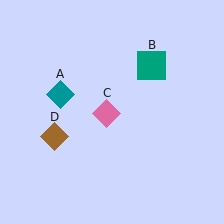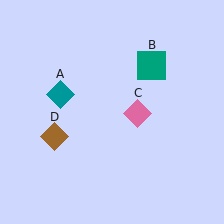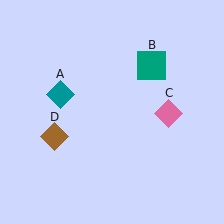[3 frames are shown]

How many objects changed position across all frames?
1 object changed position: pink diamond (object C).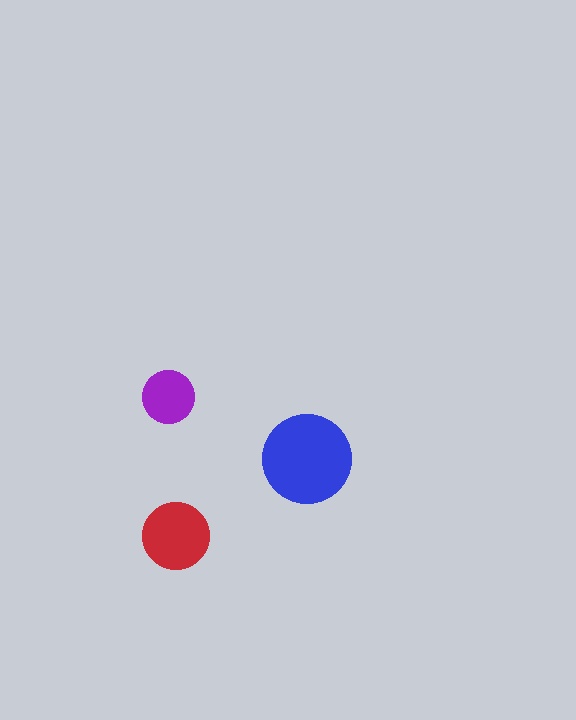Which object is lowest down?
The red circle is bottommost.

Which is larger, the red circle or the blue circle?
The blue one.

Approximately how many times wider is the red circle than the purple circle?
About 1.5 times wider.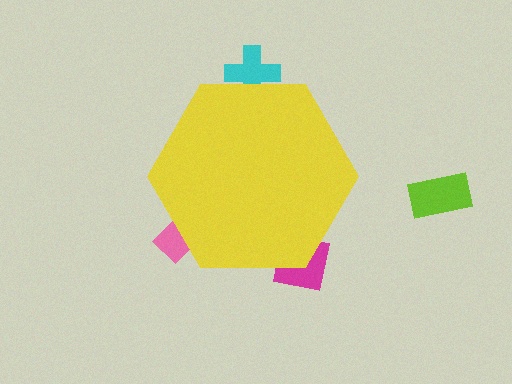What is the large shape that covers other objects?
A yellow hexagon.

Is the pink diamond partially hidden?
Yes, the pink diamond is partially hidden behind the yellow hexagon.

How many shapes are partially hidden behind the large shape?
3 shapes are partially hidden.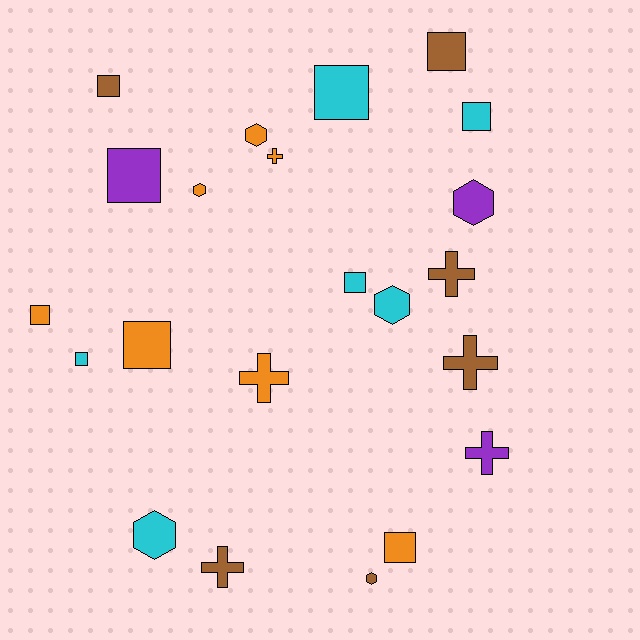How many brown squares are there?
There are 2 brown squares.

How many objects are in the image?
There are 22 objects.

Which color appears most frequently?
Orange, with 7 objects.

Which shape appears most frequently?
Square, with 10 objects.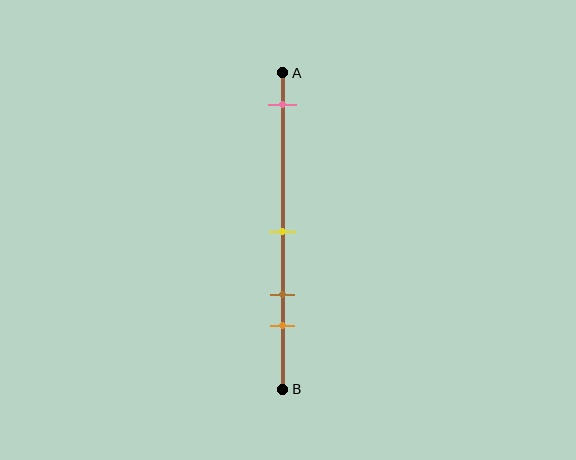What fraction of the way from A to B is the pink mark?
The pink mark is approximately 10% (0.1) of the way from A to B.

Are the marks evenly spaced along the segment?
No, the marks are not evenly spaced.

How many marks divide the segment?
There are 4 marks dividing the segment.